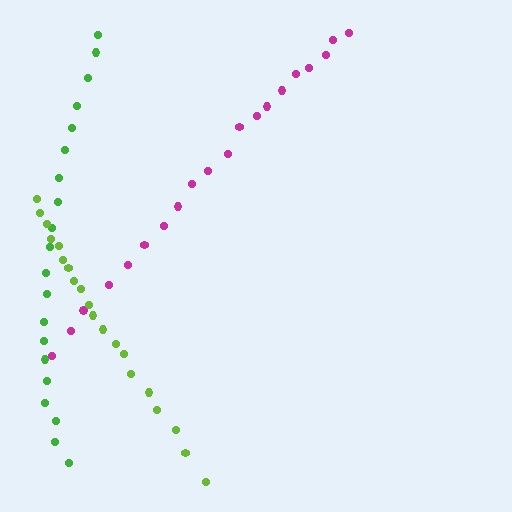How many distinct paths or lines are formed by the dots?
There are 3 distinct paths.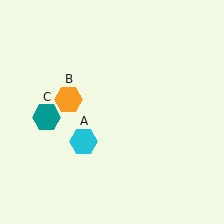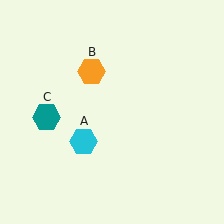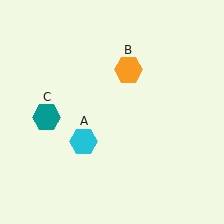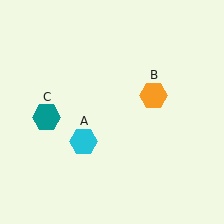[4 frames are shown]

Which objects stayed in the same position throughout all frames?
Cyan hexagon (object A) and teal hexagon (object C) remained stationary.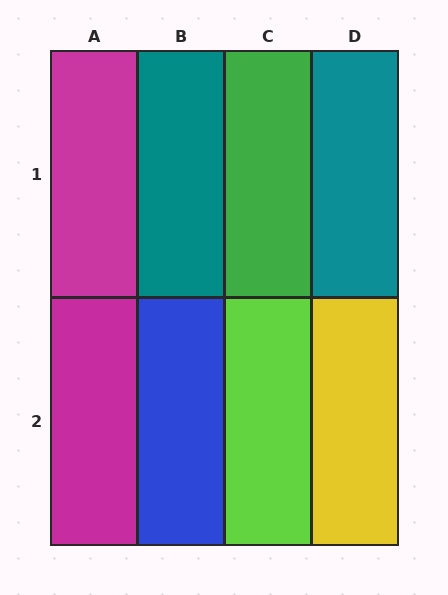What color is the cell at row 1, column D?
Teal.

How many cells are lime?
1 cell is lime.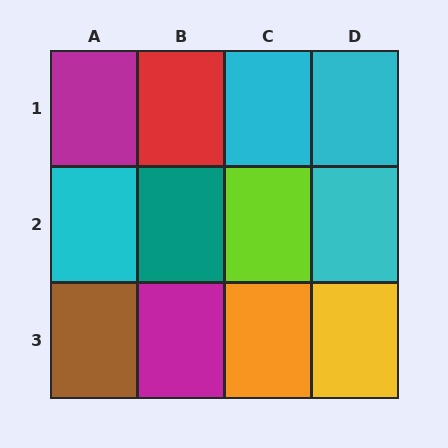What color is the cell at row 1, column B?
Red.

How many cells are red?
1 cell is red.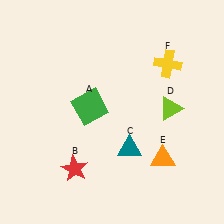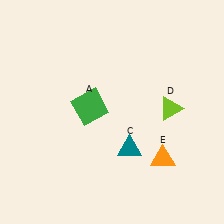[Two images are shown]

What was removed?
The red star (B), the yellow cross (F) were removed in Image 2.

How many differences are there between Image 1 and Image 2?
There are 2 differences between the two images.